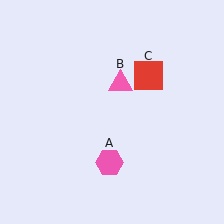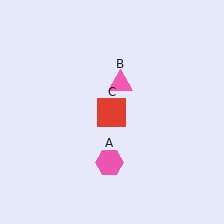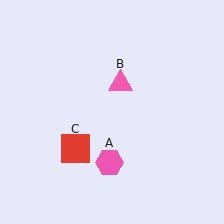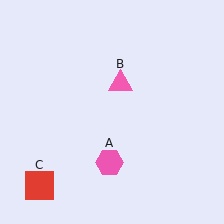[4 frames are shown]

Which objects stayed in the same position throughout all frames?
Pink hexagon (object A) and pink triangle (object B) remained stationary.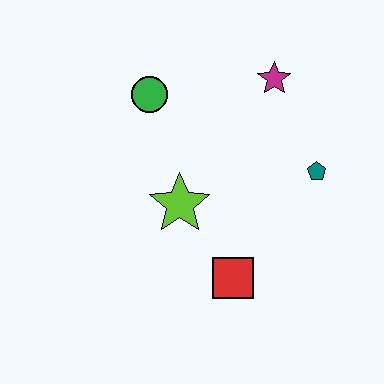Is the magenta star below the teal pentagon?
No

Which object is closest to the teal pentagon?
The magenta star is closest to the teal pentagon.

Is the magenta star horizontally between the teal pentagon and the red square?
Yes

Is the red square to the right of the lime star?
Yes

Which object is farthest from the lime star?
The magenta star is farthest from the lime star.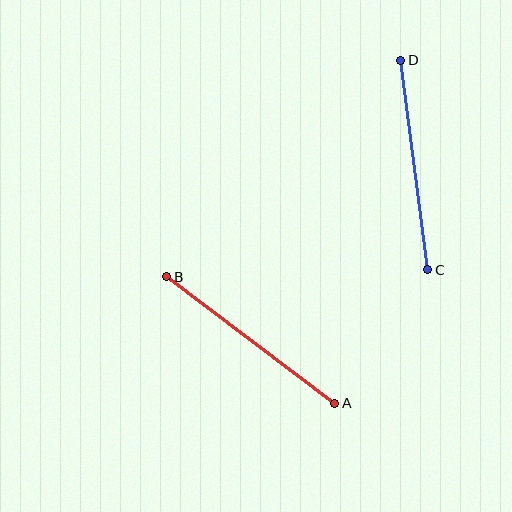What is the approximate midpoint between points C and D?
The midpoint is at approximately (414, 165) pixels.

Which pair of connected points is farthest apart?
Points C and D are farthest apart.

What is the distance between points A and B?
The distance is approximately 210 pixels.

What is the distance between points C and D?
The distance is approximately 211 pixels.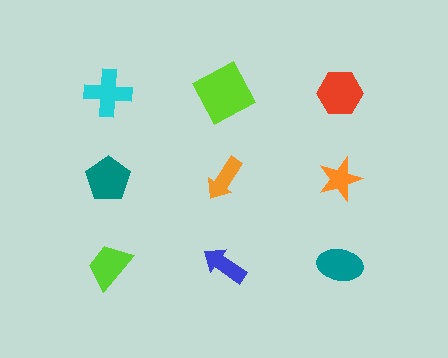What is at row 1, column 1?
A cyan cross.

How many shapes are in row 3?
3 shapes.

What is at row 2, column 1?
A teal pentagon.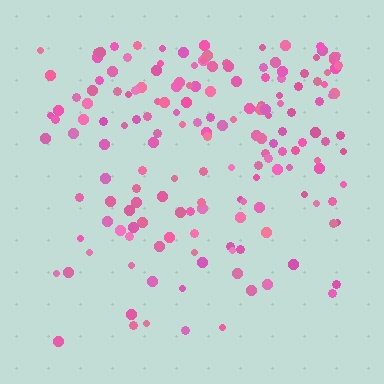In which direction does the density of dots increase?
From bottom to top, with the top side densest.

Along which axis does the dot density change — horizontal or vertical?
Vertical.